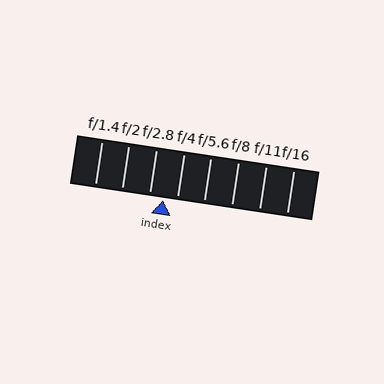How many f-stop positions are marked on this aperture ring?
There are 8 f-stop positions marked.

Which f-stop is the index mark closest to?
The index mark is closest to f/2.8.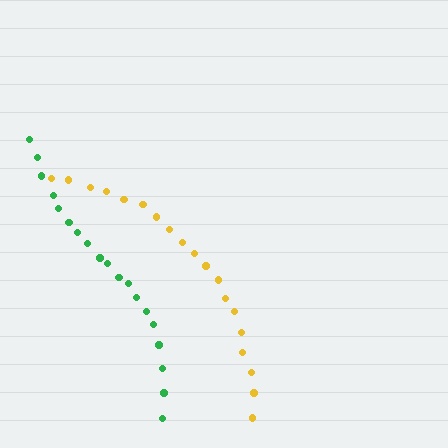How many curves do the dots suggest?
There are 2 distinct paths.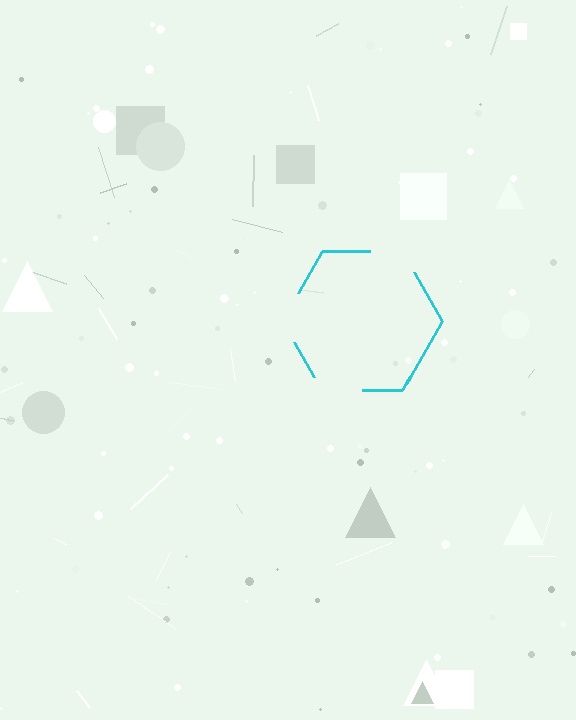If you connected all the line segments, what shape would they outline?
They would outline a hexagon.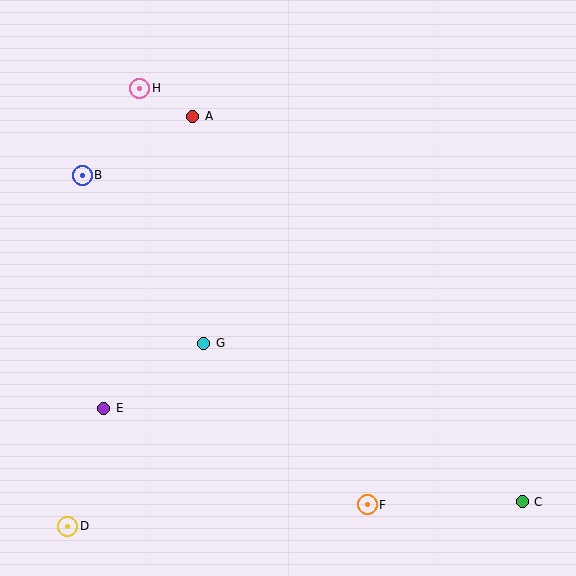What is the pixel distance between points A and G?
The distance between A and G is 227 pixels.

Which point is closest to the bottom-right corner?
Point C is closest to the bottom-right corner.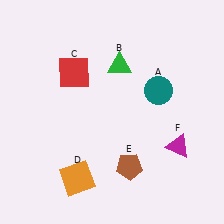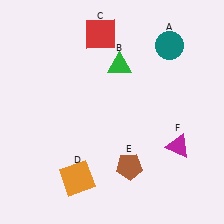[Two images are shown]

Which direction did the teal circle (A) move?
The teal circle (A) moved up.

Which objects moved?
The objects that moved are: the teal circle (A), the red square (C).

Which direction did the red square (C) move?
The red square (C) moved up.